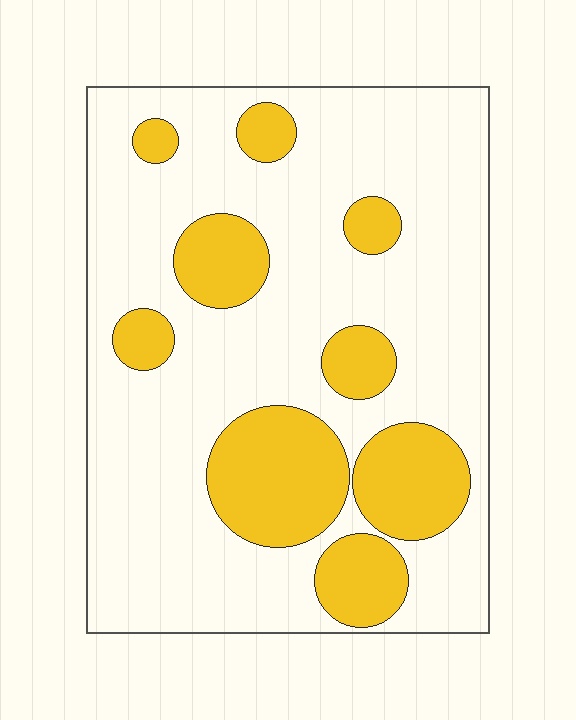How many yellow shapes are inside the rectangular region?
9.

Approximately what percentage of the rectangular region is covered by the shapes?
Approximately 25%.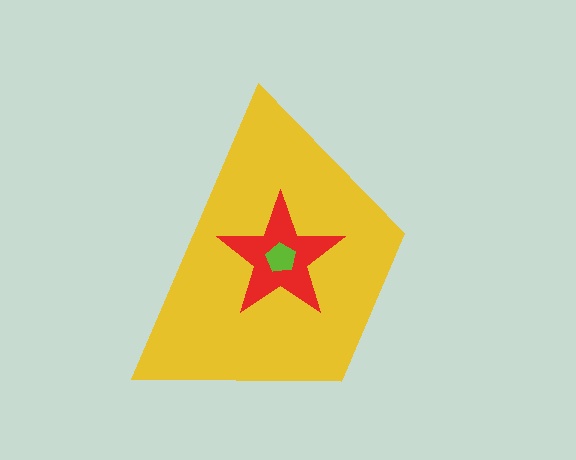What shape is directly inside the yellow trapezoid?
The red star.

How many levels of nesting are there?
3.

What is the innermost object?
The lime pentagon.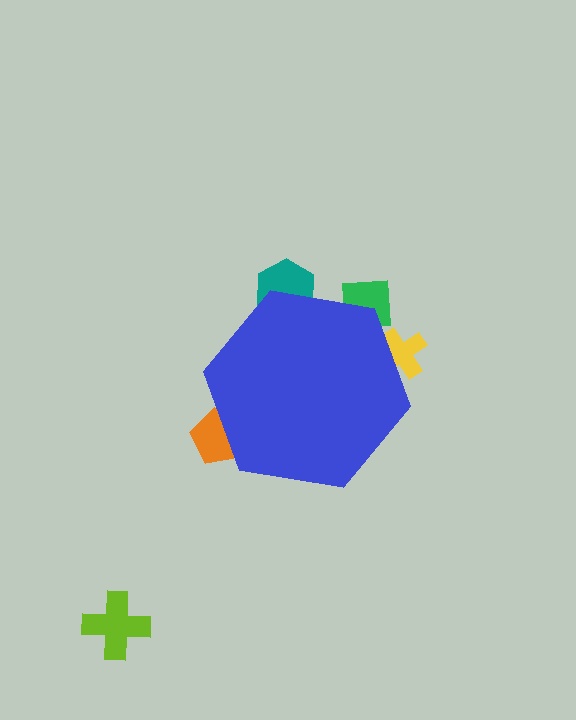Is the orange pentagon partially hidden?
Yes, the orange pentagon is partially hidden behind the blue hexagon.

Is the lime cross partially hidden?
No, the lime cross is fully visible.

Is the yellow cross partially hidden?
Yes, the yellow cross is partially hidden behind the blue hexagon.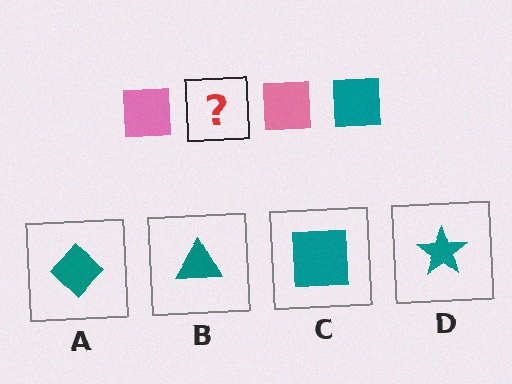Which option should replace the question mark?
Option C.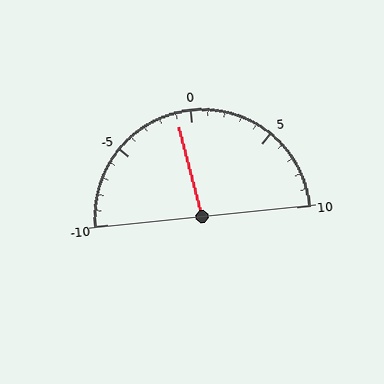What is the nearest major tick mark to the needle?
The nearest major tick mark is 0.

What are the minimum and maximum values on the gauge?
The gauge ranges from -10 to 10.